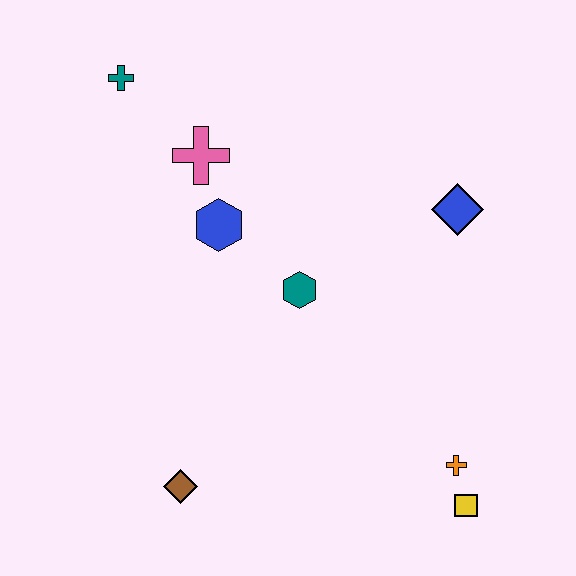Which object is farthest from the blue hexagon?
The yellow square is farthest from the blue hexagon.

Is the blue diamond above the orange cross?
Yes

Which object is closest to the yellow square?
The orange cross is closest to the yellow square.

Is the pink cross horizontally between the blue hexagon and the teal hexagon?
No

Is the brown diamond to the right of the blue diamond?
No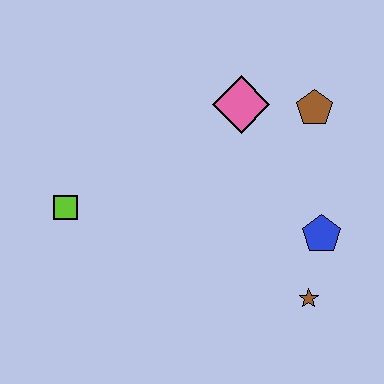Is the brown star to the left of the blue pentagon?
Yes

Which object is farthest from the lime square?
The brown pentagon is farthest from the lime square.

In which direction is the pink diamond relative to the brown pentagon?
The pink diamond is to the left of the brown pentagon.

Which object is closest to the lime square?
The pink diamond is closest to the lime square.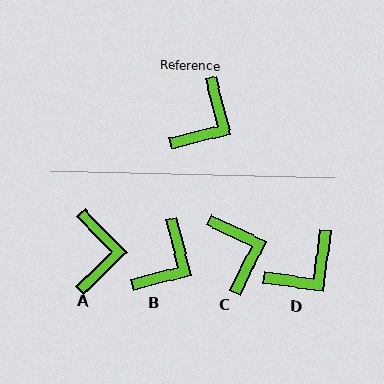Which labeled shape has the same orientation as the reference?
B.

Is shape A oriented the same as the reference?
No, it is off by about 30 degrees.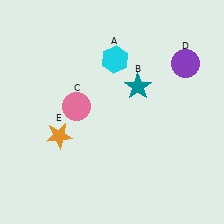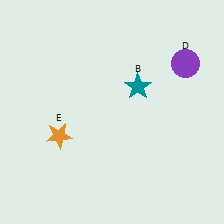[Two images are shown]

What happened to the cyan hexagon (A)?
The cyan hexagon (A) was removed in Image 2. It was in the top-right area of Image 1.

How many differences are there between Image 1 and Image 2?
There are 2 differences between the two images.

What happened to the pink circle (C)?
The pink circle (C) was removed in Image 2. It was in the top-left area of Image 1.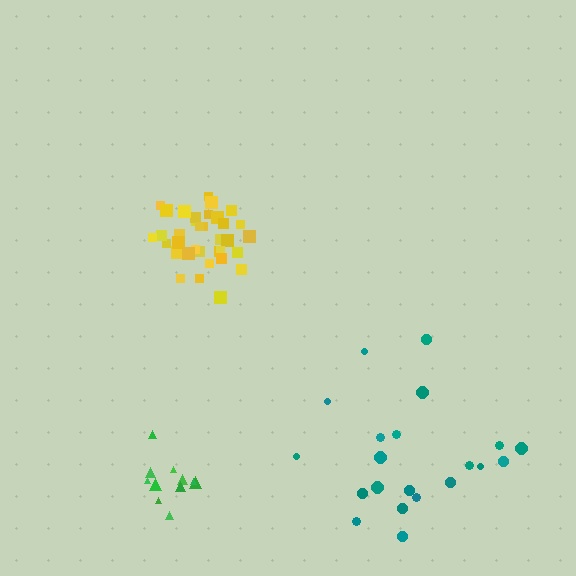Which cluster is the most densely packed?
Yellow.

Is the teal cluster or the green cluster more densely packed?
Green.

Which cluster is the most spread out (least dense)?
Teal.